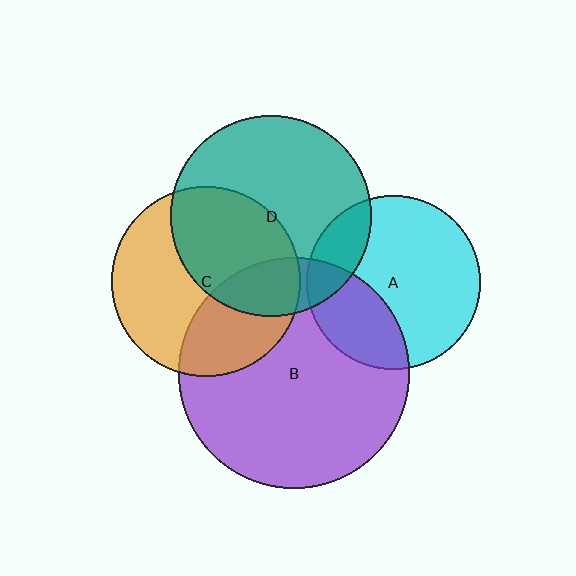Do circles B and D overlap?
Yes.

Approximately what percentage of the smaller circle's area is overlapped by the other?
Approximately 20%.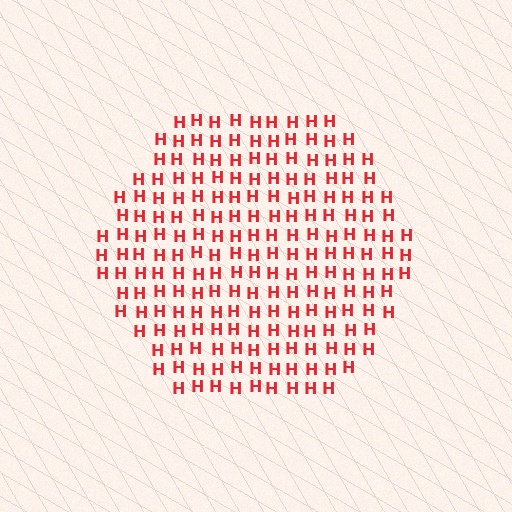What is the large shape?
The large shape is a hexagon.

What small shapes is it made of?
It is made of small letter H's.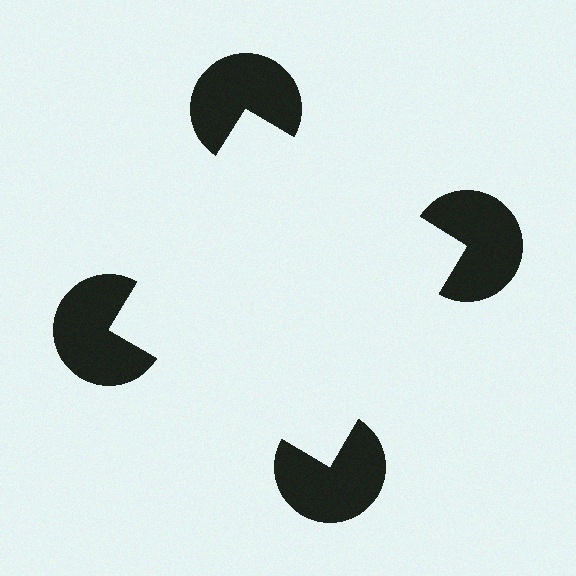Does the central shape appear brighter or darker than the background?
It typically appears slightly brighter than the background, even though no actual brightness change is drawn.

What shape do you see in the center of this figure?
An illusory square — its edges are inferred from the aligned wedge cuts in the pac-man discs, not physically drawn.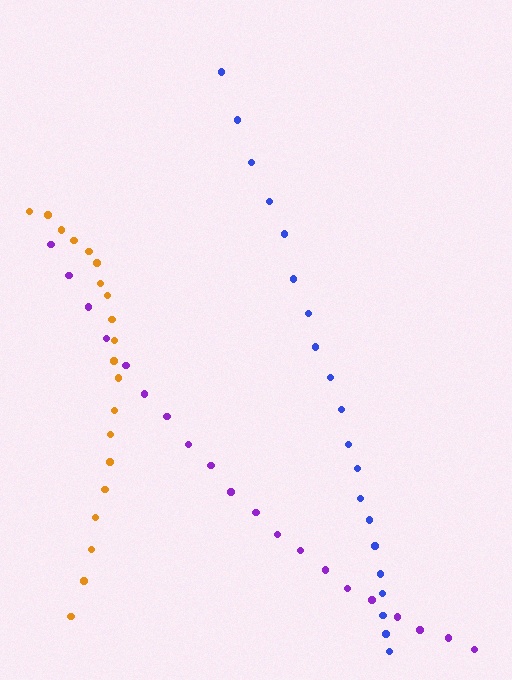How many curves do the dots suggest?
There are 3 distinct paths.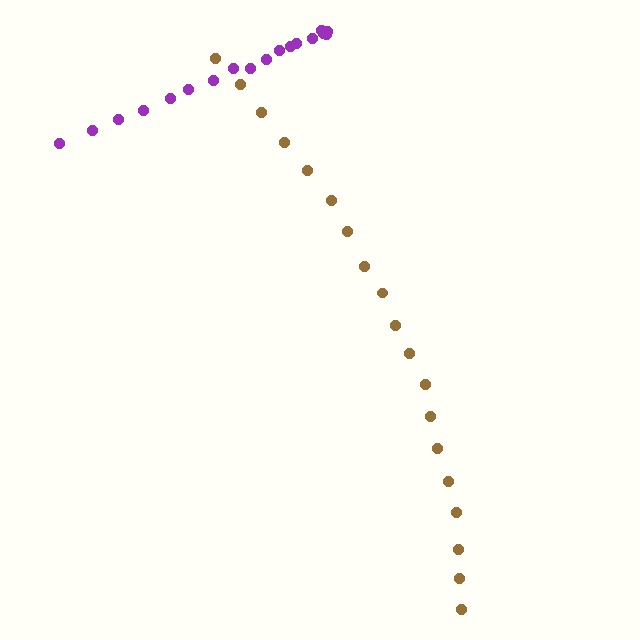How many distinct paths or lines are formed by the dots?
There are 2 distinct paths.